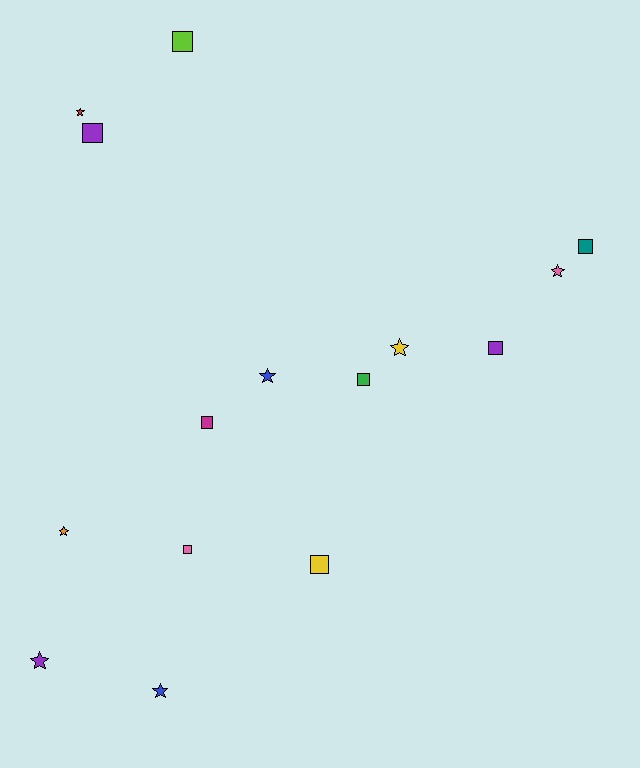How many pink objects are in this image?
There are 2 pink objects.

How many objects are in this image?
There are 15 objects.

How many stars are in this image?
There are 7 stars.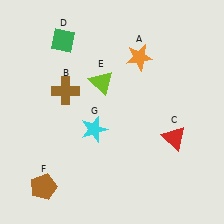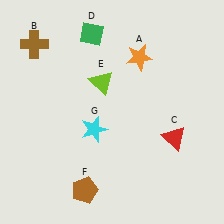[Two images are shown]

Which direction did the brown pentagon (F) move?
The brown pentagon (F) moved right.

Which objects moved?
The objects that moved are: the brown cross (B), the green diamond (D), the brown pentagon (F).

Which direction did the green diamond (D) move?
The green diamond (D) moved right.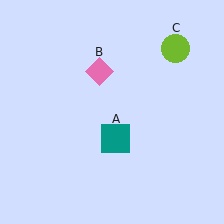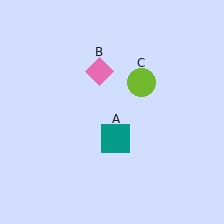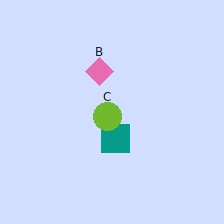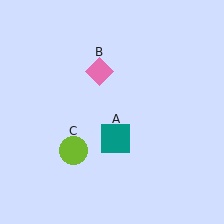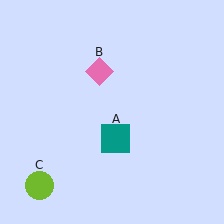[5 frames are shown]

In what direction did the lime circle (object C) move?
The lime circle (object C) moved down and to the left.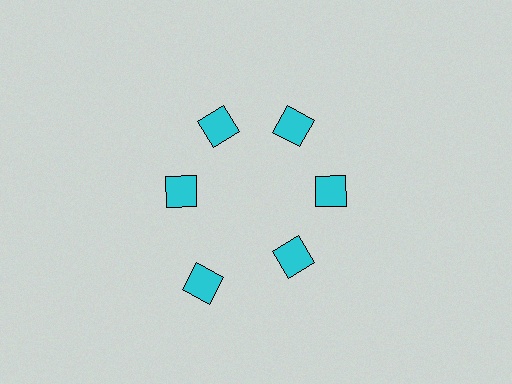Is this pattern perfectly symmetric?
No. The 6 cyan diamonds are arranged in a ring, but one element near the 7 o'clock position is pushed outward from the center, breaking the 6-fold rotational symmetry.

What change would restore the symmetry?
The symmetry would be restored by moving it inward, back onto the ring so that all 6 diamonds sit at equal angles and equal distance from the center.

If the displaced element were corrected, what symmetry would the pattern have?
It would have 6-fold rotational symmetry — the pattern would map onto itself every 60 degrees.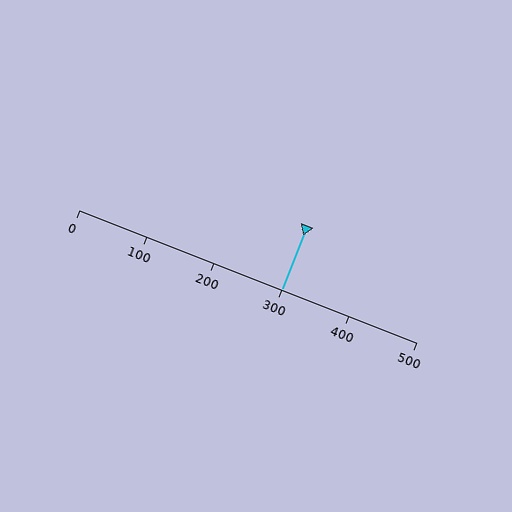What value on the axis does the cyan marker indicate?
The marker indicates approximately 300.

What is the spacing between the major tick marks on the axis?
The major ticks are spaced 100 apart.